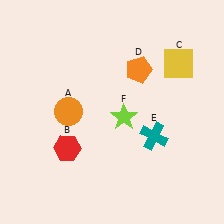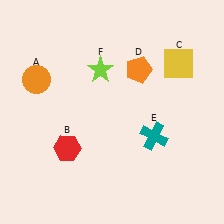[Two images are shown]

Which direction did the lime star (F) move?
The lime star (F) moved up.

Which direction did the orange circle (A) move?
The orange circle (A) moved left.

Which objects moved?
The objects that moved are: the orange circle (A), the lime star (F).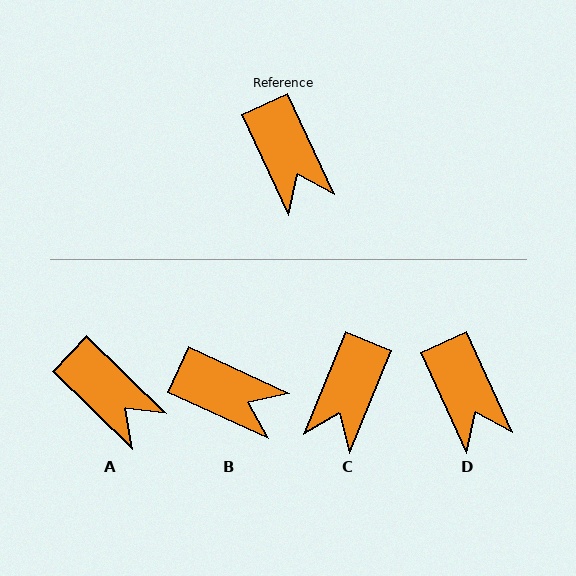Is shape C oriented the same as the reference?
No, it is off by about 47 degrees.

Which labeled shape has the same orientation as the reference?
D.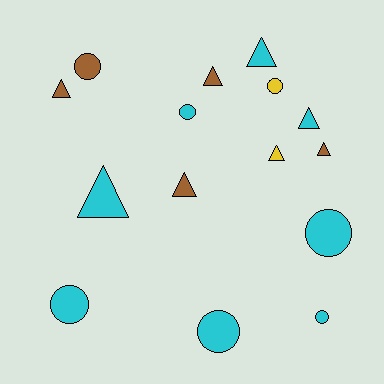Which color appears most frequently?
Cyan, with 8 objects.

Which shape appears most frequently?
Triangle, with 8 objects.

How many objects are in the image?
There are 15 objects.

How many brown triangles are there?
There are 4 brown triangles.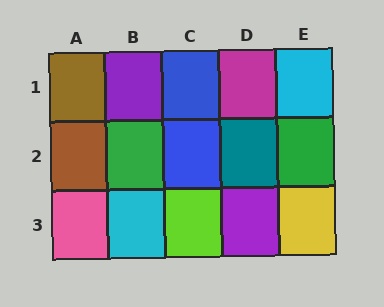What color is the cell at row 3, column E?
Yellow.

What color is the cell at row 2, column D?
Teal.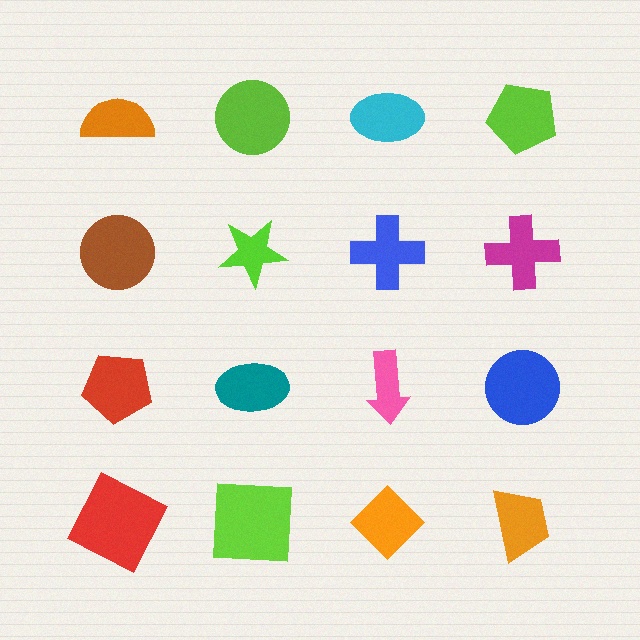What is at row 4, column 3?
An orange diamond.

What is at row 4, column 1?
A red square.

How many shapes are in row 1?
4 shapes.